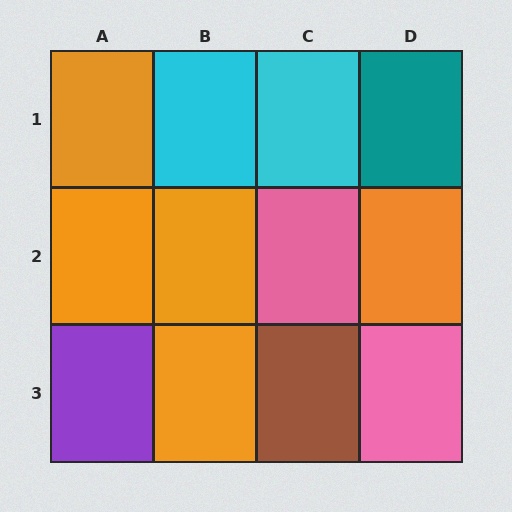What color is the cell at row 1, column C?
Cyan.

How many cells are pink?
2 cells are pink.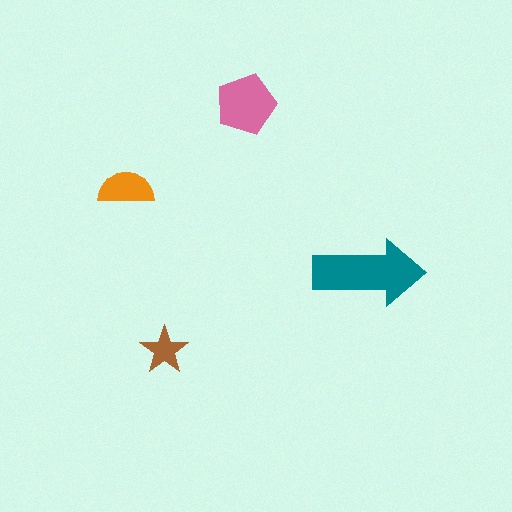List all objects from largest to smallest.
The teal arrow, the pink pentagon, the orange semicircle, the brown star.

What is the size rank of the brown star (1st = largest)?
4th.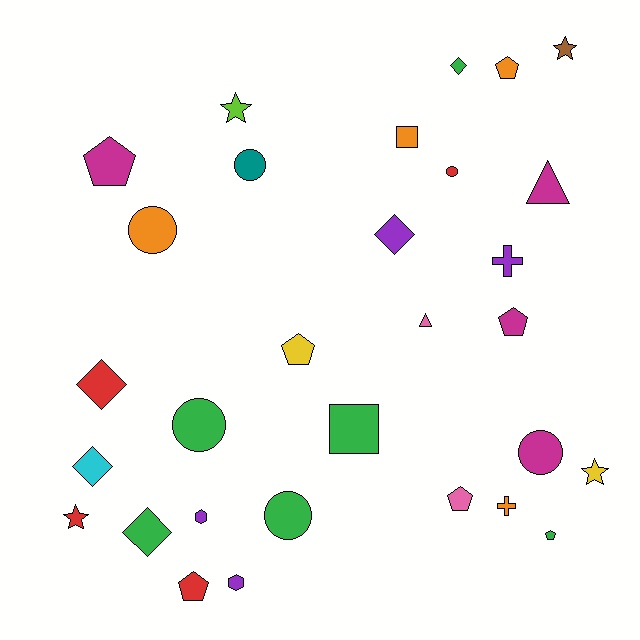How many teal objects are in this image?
There is 1 teal object.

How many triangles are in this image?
There are 2 triangles.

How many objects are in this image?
There are 30 objects.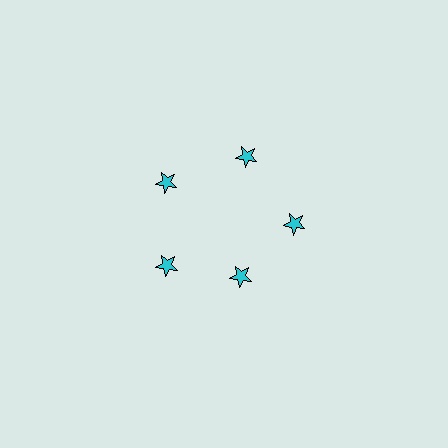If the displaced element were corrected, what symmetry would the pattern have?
It would have 5-fold rotational symmetry — the pattern would map onto itself every 72 degrees.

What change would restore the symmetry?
The symmetry would be restored by moving it outward, back onto the ring so that all 5 stars sit at equal angles and equal distance from the center.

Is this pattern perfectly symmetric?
No. The 5 cyan stars are arranged in a ring, but one element near the 5 o'clock position is pulled inward toward the center, breaking the 5-fold rotational symmetry.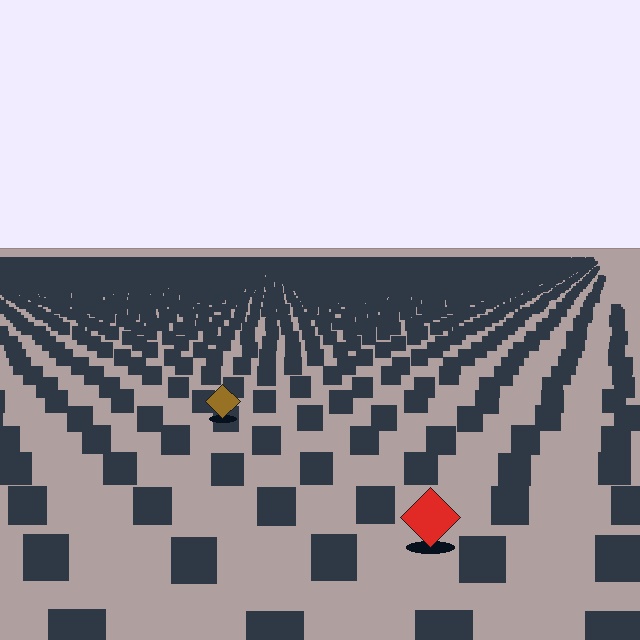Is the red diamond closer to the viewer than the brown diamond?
Yes. The red diamond is closer — you can tell from the texture gradient: the ground texture is coarser near it.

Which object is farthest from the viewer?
The brown diamond is farthest from the viewer. It appears smaller and the ground texture around it is denser.